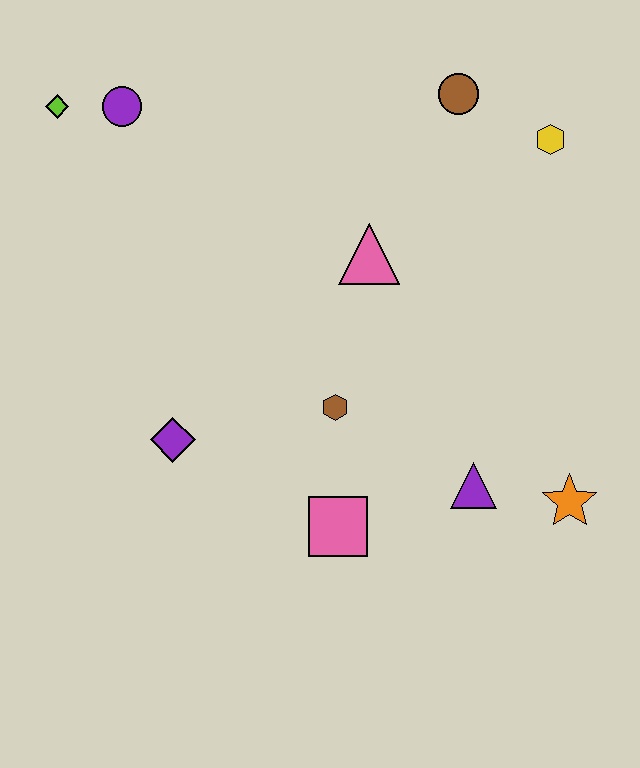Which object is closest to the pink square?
The brown hexagon is closest to the pink square.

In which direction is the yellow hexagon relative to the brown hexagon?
The yellow hexagon is above the brown hexagon.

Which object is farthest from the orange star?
The lime diamond is farthest from the orange star.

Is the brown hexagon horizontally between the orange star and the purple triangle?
No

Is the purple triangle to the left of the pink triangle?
No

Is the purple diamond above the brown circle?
No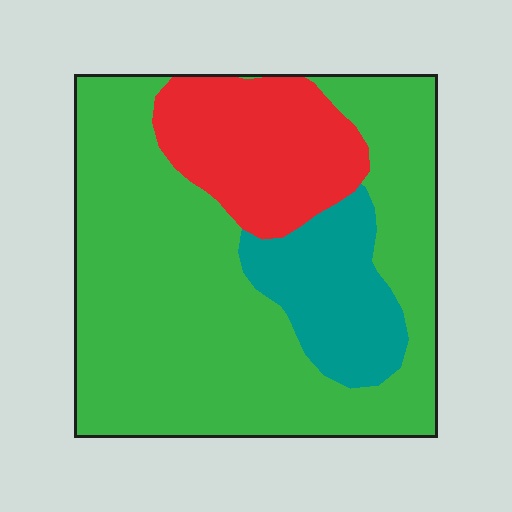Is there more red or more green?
Green.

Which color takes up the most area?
Green, at roughly 65%.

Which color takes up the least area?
Teal, at roughly 15%.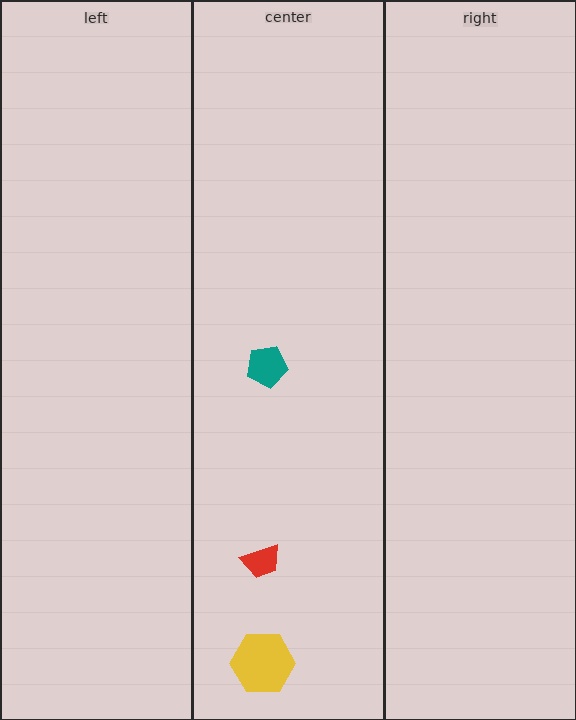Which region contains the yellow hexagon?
The center region.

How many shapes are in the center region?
3.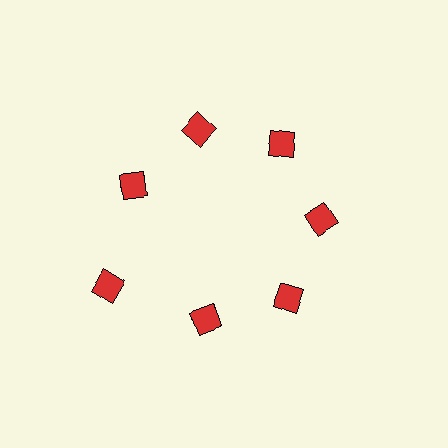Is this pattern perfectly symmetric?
No. The 7 red diamonds are arranged in a ring, but one element near the 8 o'clock position is pushed outward from the center, breaking the 7-fold rotational symmetry.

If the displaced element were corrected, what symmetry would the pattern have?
It would have 7-fold rotational symmetry — the pattern would map onto itself every 51 degrees.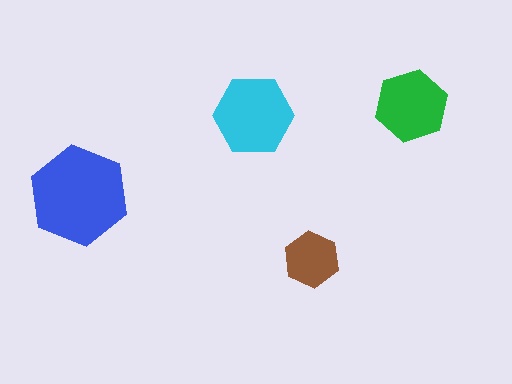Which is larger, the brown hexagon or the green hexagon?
The green one.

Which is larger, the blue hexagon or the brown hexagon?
The blue one.